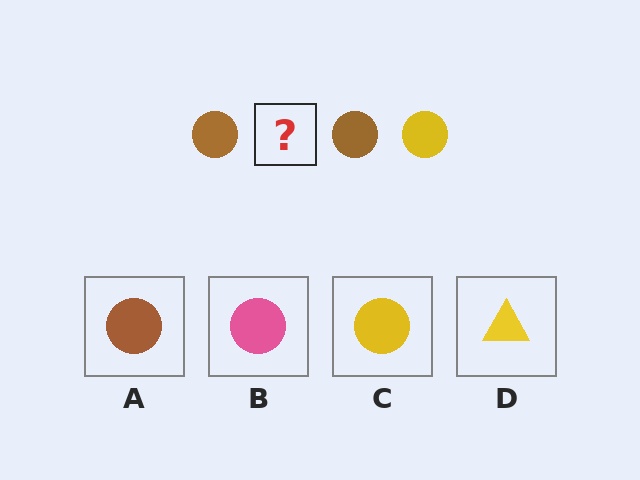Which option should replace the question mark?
Option C.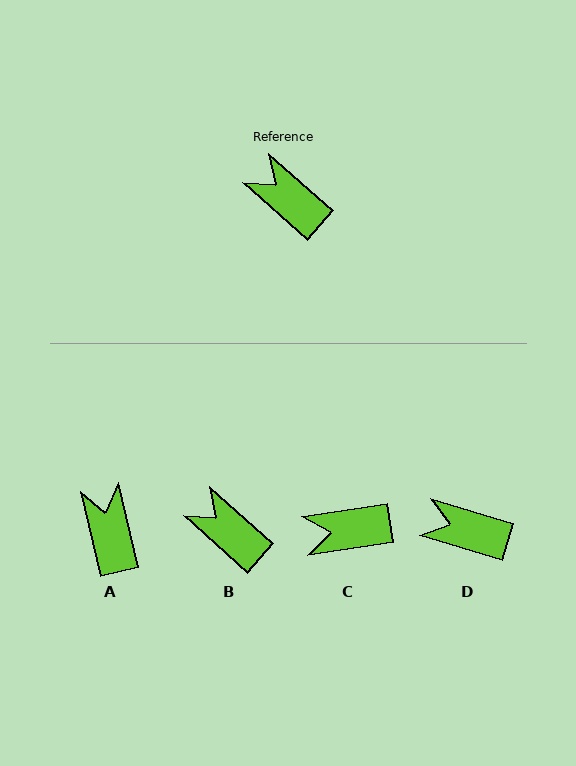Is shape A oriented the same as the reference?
No, it is off by about 35 degrees.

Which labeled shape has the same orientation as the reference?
B.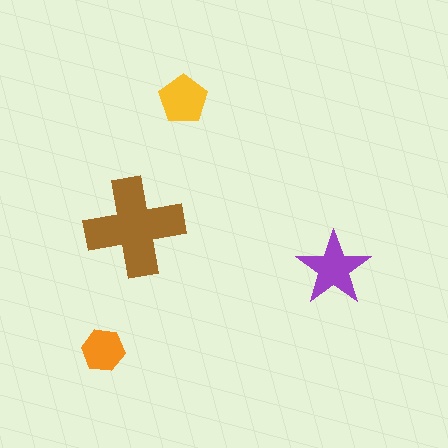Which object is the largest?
The brown cross.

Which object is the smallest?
The orange hexagon.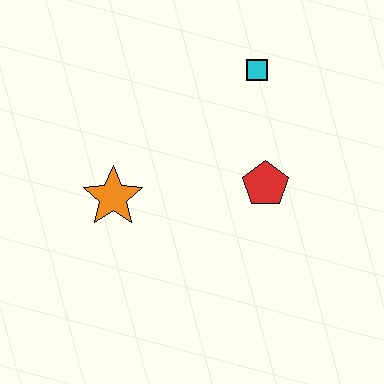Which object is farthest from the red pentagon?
The orange star is farthest from the red pentagon.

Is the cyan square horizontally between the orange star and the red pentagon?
Yes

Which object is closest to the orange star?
The red pentagon is closest to the orange star.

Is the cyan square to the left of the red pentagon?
Yes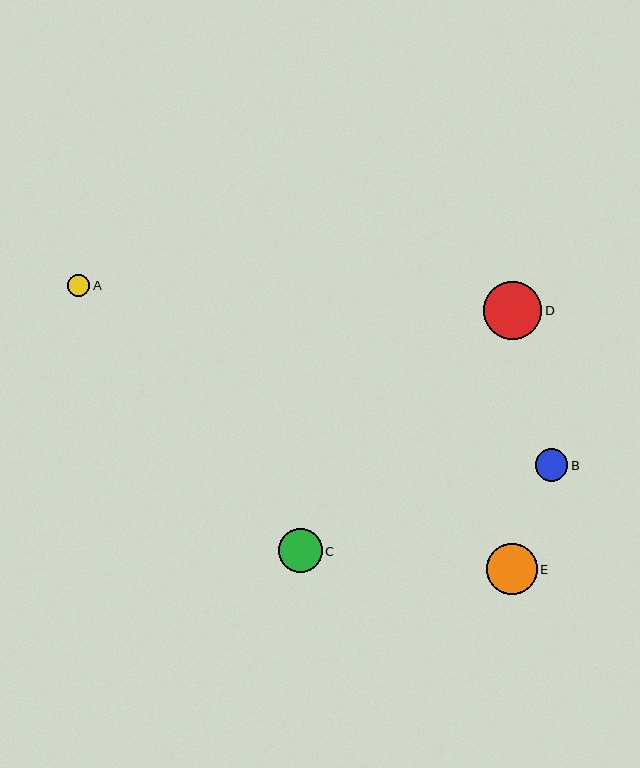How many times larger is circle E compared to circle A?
Circle E is approximately 2.3 times the size of circle A.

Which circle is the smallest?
Circle A is the smallest with a size of approximately 22 pixels.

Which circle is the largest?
Circle D is the largest with a size of approximately 58 pixels.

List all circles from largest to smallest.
From largest to smallest: D, E, C, B, A.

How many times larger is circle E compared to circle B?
Circle E is approximately 1.6 times the size of circle B.